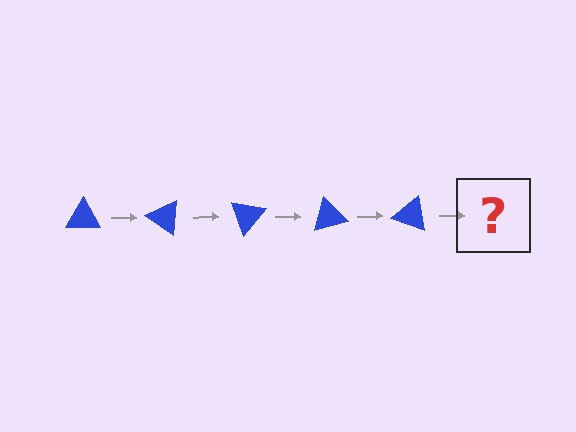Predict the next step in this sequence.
The next step is a blue triangle rotated 175 degrees.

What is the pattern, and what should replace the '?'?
The pattern is that the triangle rotates 35 degrees each step. The '?' should be a blue triangle rotated 175 degrees.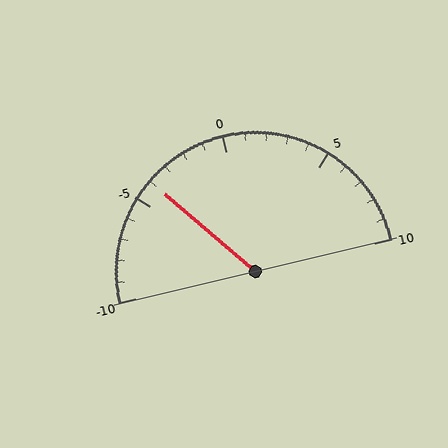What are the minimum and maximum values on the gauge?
The gauge ranges from -10 to 10.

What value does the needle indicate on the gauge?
The needle indicates approximately -4.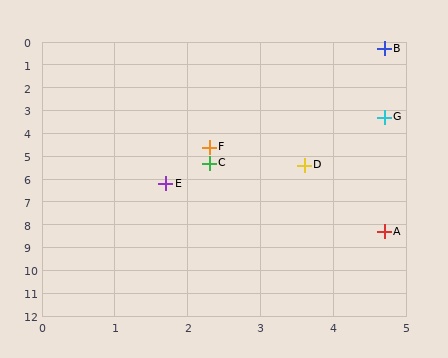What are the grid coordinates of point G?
Point G is at approximately (4.7, 3.3).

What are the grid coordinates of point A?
Point A is at approximately (4.7, 8.3).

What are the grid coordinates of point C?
Point C is at approximately (2.3, 5.3).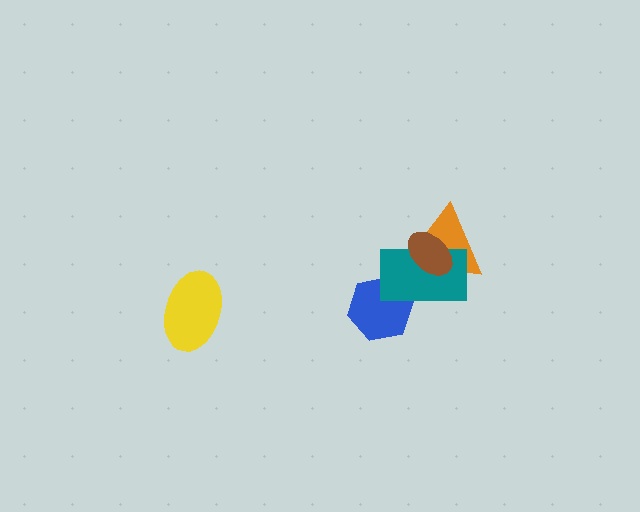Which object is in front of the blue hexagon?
The teal rectangle is in front of the blue hexagon.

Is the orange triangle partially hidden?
Yes, it is partially covered by another shape.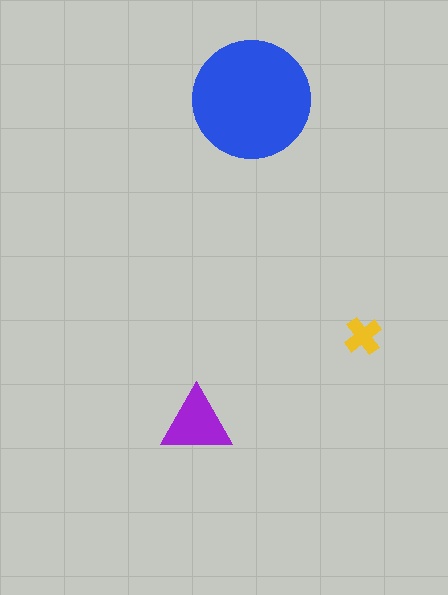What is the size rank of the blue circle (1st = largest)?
1st.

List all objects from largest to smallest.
The blue circle, the purple triangle, the yellow cross.